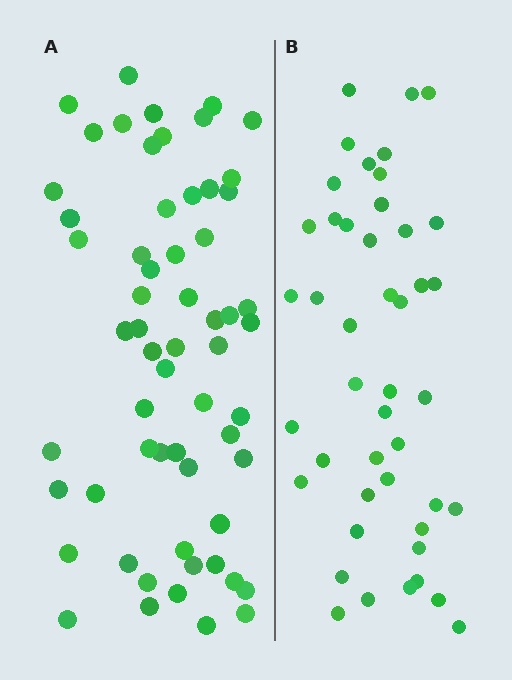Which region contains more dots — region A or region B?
Region A (the left region) has more dots.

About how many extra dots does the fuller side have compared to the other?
Region A has approximately 15 more dots than region B.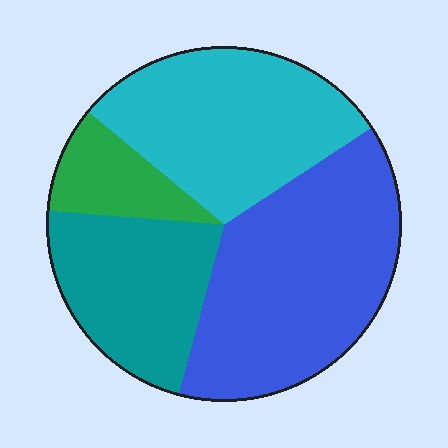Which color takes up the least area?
Green, at roughly 10%.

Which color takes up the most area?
Blue, at roughly 40%.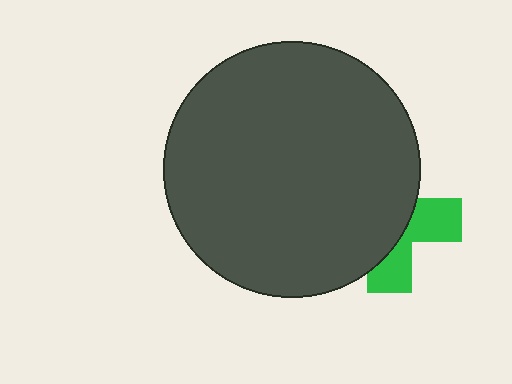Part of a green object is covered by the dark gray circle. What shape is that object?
It is a cross.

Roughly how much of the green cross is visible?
A small part of it is visible (roughly 37%).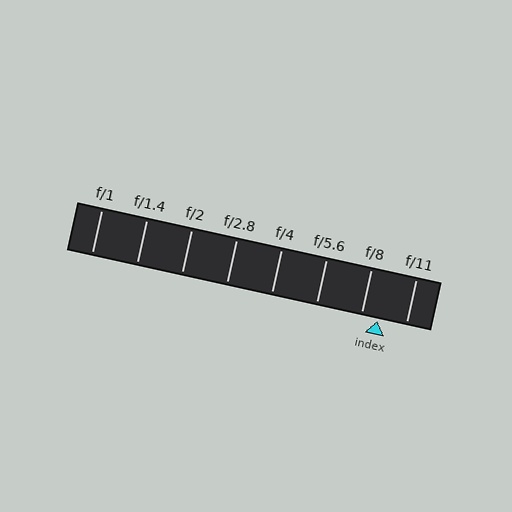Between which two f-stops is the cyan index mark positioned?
The index mark is between f/8 and f/11.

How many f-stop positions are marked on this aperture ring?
There are 8 f-stop positions marked.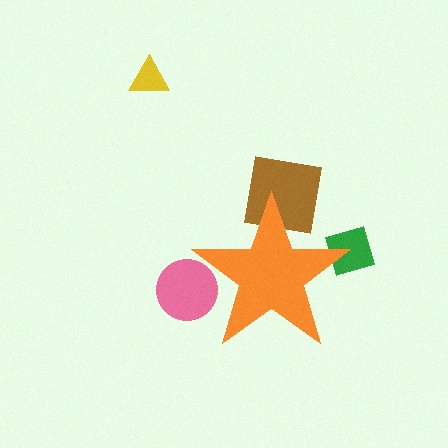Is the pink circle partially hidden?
Yes, the pink circle is partially hidden behind the orange star.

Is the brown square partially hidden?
Yes, the brown square is partially hidden behind the orange star.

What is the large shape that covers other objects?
An orange star.